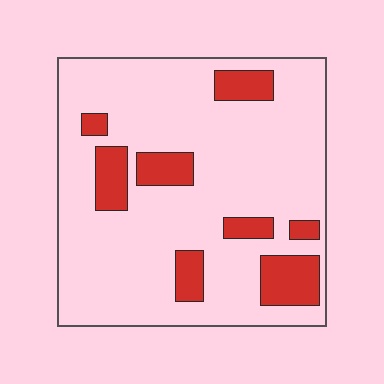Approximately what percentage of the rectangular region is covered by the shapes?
Approximately 20%.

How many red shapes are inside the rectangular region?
8.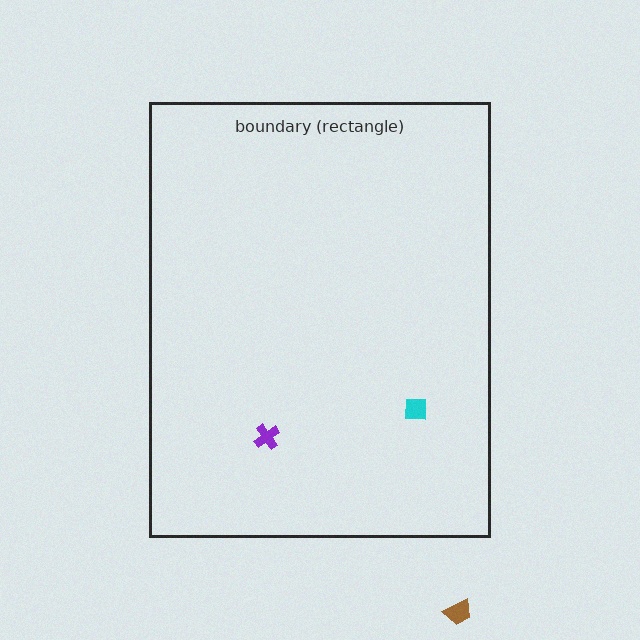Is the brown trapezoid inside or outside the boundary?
Outside.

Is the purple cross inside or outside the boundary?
Inside.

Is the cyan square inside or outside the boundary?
Inside.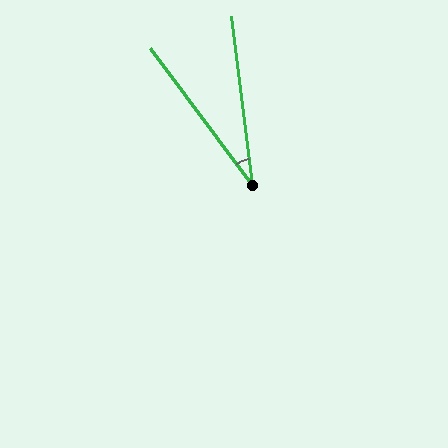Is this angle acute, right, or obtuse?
It is acute.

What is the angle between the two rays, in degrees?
Approximately 30 degrees.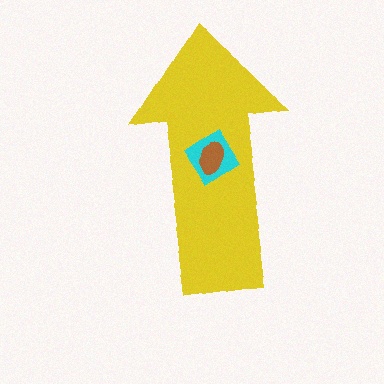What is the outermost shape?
The yellow arrow.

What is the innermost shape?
The brown ellipse.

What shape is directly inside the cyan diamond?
The brown ellipse.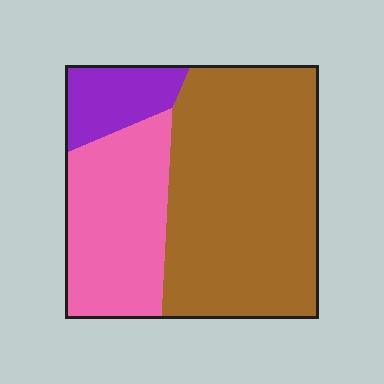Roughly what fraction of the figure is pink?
Pink takes up between a sixth and a third of the figure.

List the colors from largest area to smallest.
From largest to smallest: brown, pink, purple.